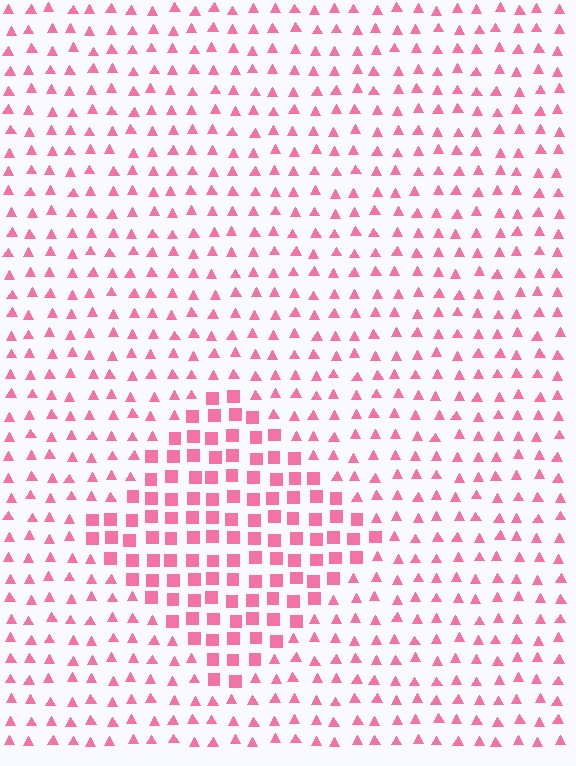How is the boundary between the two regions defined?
The boundary is defined by a change in element shape: squares inside vs. triangles outside. All elements share the same color and spacing.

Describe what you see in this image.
The image is filled with small pink elements arranged in a uniform grid. A diamond-shaped region contains squares, while the surrounding area contains triangles. The boundary is defined purely by the change in element shape.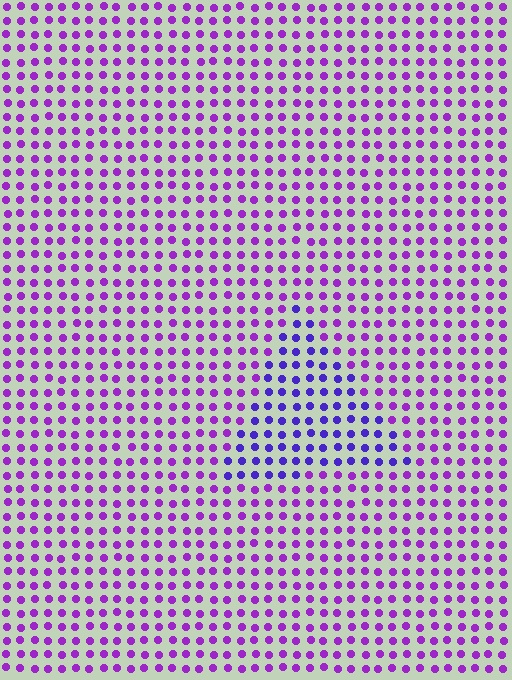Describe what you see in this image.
The image is filled with small purple elements in a uniform arrangement. A triangle-shaped region is visible where the elements are tinted to a slightly different hue, forming a subtle color boundary.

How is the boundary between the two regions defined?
The boundary is defined purely by a slight shift in hue (about 32 degrees). Spacing, size, and orientation are identical on both sides.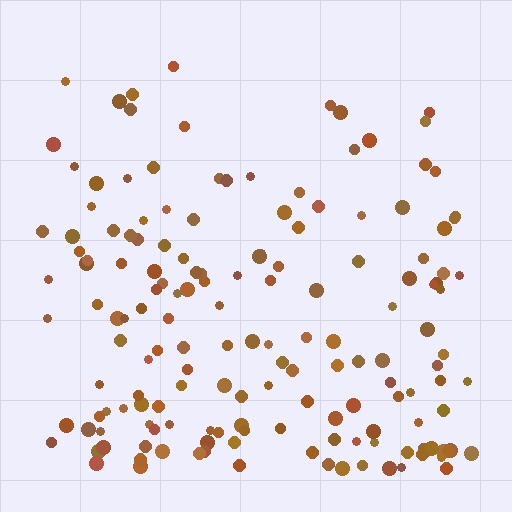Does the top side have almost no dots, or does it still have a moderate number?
Still a moderate number, just noticeably fewer than the bottom.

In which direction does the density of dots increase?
From top to bottom, with the bottom side densest.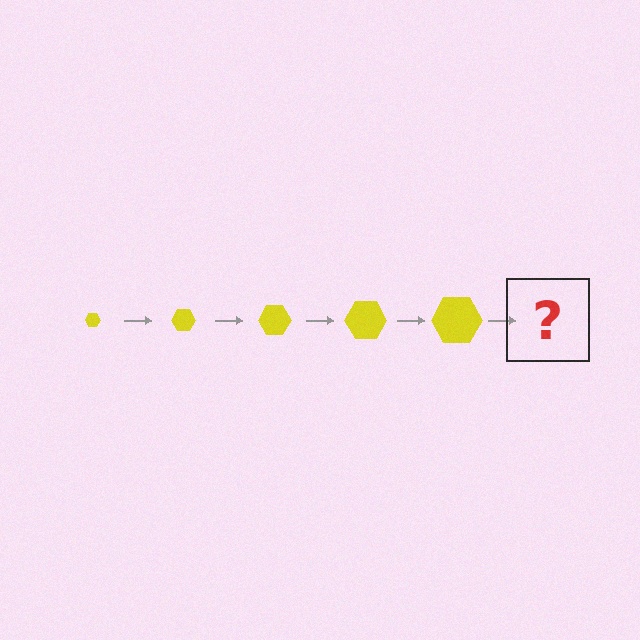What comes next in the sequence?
The next element should be a yellow hexagon, larger than the previous one.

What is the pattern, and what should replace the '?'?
The pattern is that the hexagon gets progressively larger each step. The '?' should be a yellow hexagon, larger than the previous one.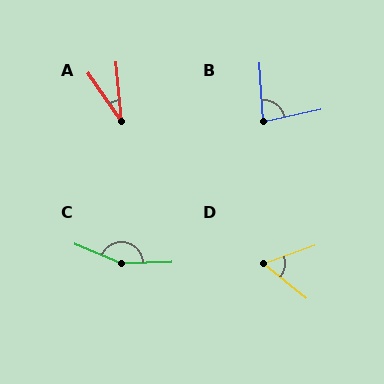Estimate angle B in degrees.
Approximately 81 degrees.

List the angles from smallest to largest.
A (30°), D (59°), B (81°), C (155°).